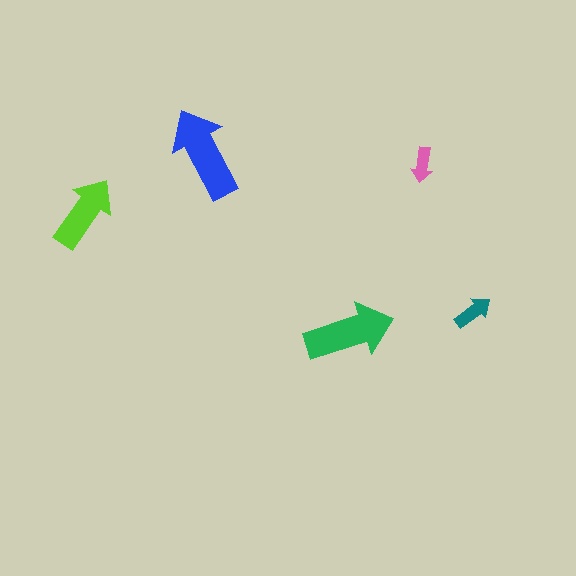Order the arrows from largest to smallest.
the blue one, the green one, the lime one, the teal one, the pink one.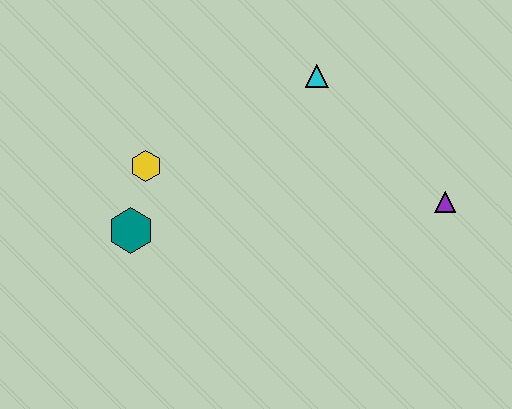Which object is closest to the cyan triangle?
The purple triangle is closest to the cyan triangle.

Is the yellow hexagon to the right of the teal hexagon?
Yes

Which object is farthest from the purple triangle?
The teal hexagon is farthest from the purple triangle.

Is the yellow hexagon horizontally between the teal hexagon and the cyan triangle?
Yes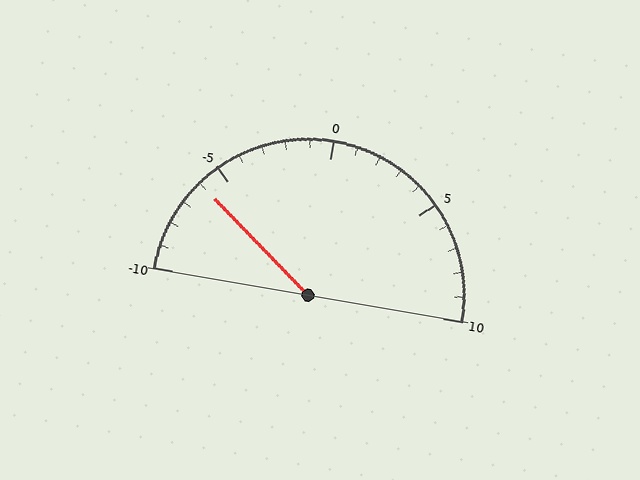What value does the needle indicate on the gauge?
The needle indicates approximately -6.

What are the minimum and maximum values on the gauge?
The gauge ranges from -10 to 10.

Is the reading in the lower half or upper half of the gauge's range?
The reading is in the lower half of the range (-10 to 10).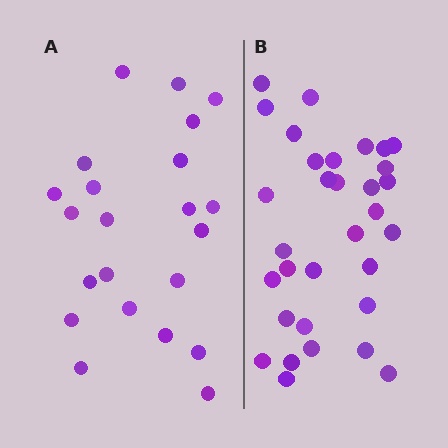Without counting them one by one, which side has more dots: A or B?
Region B (the right region) has more dots.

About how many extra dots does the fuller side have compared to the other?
Region B has roughly 10 or so more dots than region A.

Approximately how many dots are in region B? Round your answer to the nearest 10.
About 30 dots. (The exact count is 32, which rounds to 30.)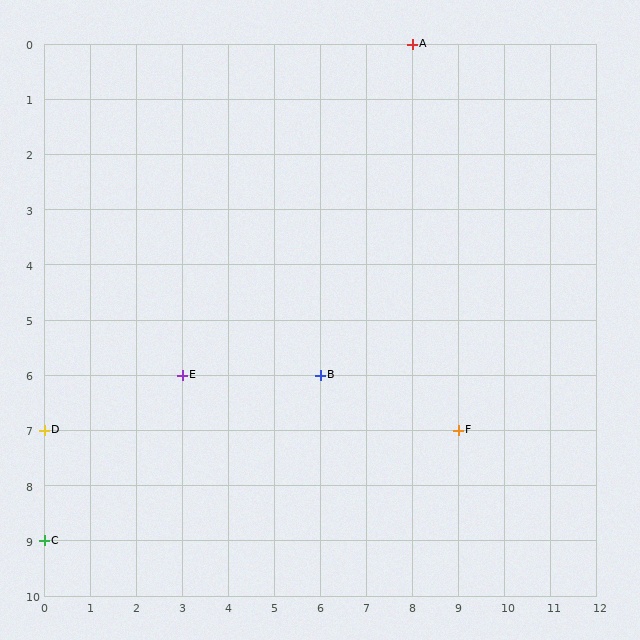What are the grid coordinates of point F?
Point F is at grid coordinates (9, 7).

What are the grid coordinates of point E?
Point E is at grid coordinates (3, 6).